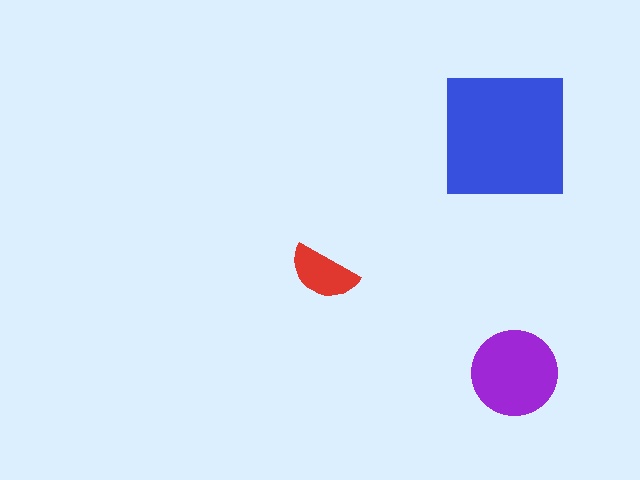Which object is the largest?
The blue square.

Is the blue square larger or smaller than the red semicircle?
Larger.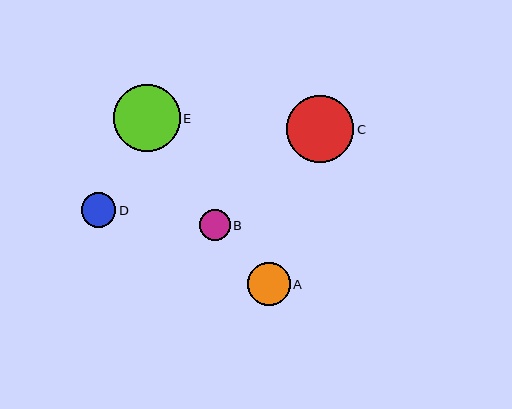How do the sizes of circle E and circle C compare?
Circle E and circle C are approximately the same size.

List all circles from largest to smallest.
From largest to smallest: E, C, A, D, B.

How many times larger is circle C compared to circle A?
Circle C is approximately 1.6 times the size of circle A.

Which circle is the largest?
Circle E is the largest with a size of approximately 67 pixels.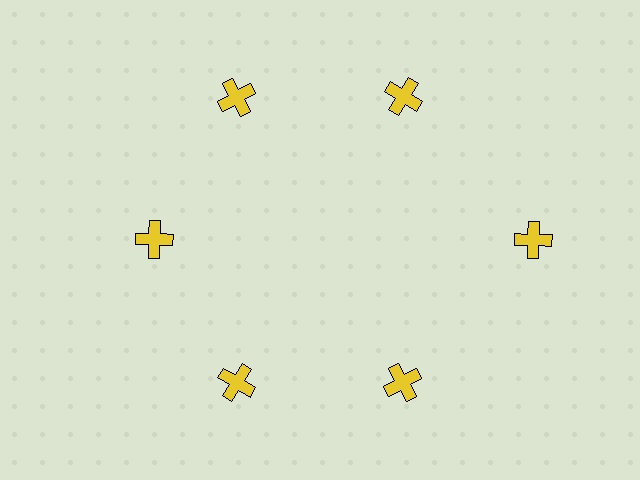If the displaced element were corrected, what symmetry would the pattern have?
It would have 6-fold rotational symmetry — the pattern would map onto itself every 60 degrees.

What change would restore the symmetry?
The symmetry would be restored by moving it inward, back onto the ring so that all 6 crosses sit at equal angles and equal distance from the center.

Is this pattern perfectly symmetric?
No. The 6 yellow crosses are arranged in a ring, but one element near the 3 o'clock position is pushed outward from the center, breaking the 6-fold rotational symmetry.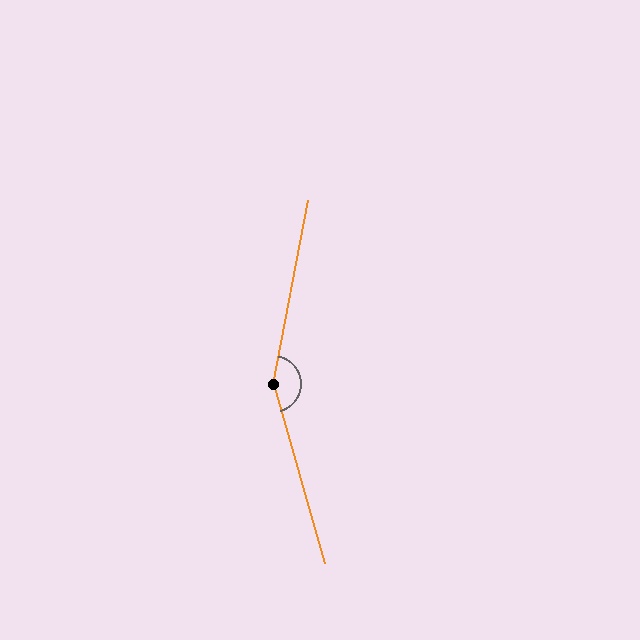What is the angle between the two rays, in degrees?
Approximately 153 degrees.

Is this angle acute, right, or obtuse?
It is obtuse.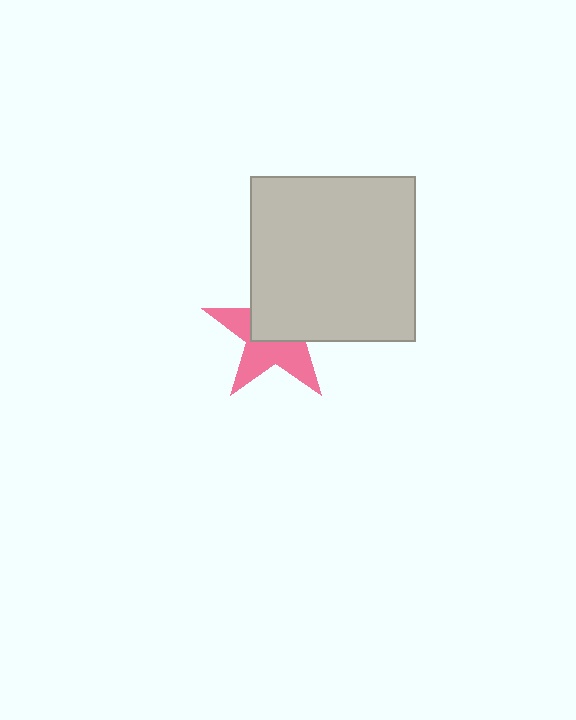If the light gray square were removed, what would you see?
You would see the complete pink star.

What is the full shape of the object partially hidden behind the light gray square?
The partially hidden object is a pink star.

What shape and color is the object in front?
The object in front is a light gray square.